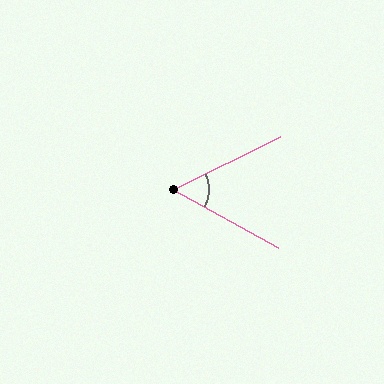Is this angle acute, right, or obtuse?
It is acute.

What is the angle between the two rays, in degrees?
Approximately 55 degrees.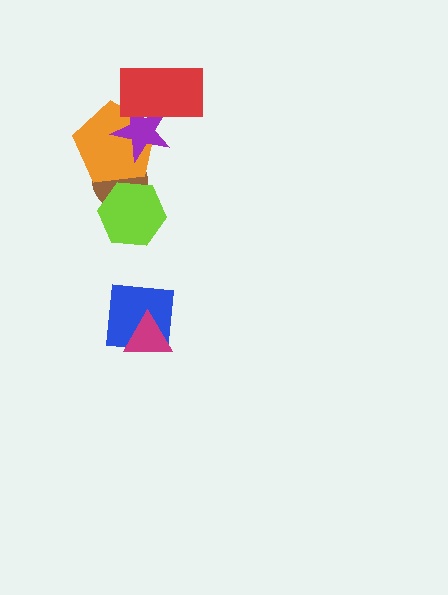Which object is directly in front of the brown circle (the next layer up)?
The lime hexagon is directly in front of the brown circle.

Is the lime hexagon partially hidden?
No, no other shape covers it.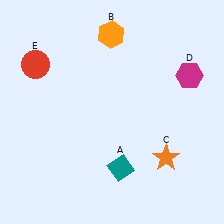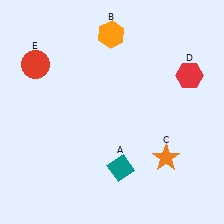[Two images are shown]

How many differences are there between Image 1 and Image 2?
There is 1 difference between the two images.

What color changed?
The hexagon (D) changed from magenta in Image 1 to red in Image 2.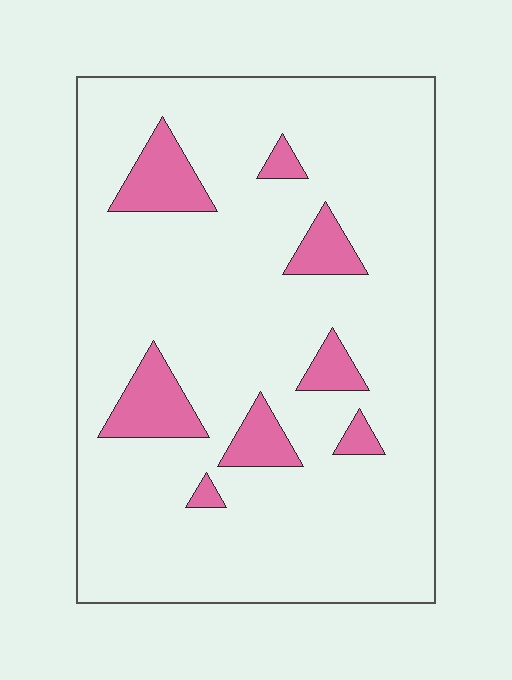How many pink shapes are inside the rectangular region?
8.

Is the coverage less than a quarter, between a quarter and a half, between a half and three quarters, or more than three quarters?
Less than a quarter.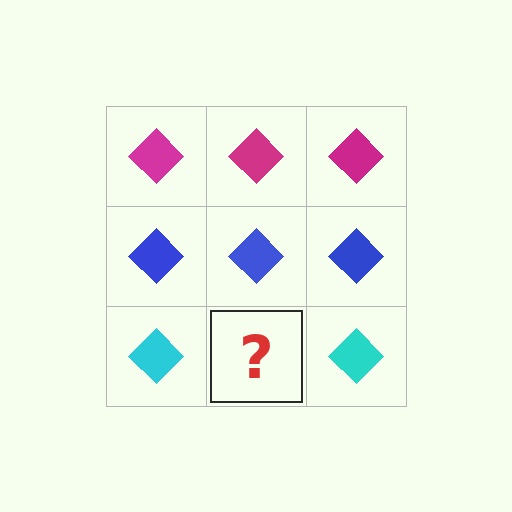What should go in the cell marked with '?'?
The missing cell should contain a cyan diamond.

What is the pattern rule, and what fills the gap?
The rule is that each row has a consistent color. The gap should be filled with a cyan diamond.